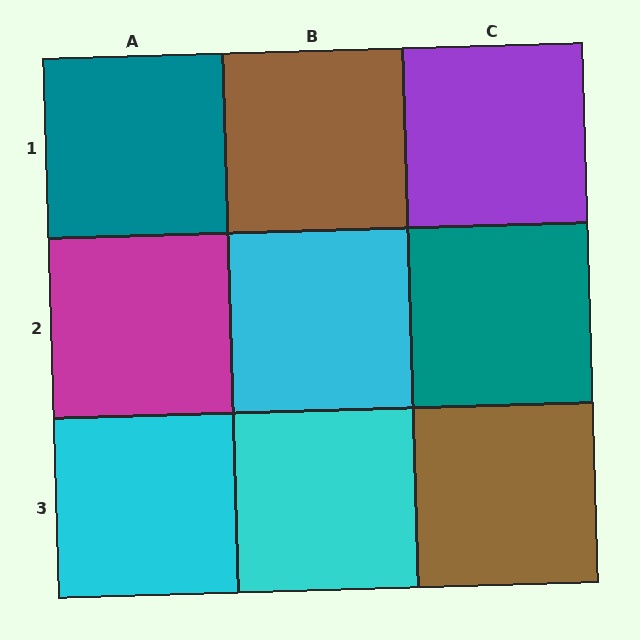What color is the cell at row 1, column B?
Brown.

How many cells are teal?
2 cells are teal.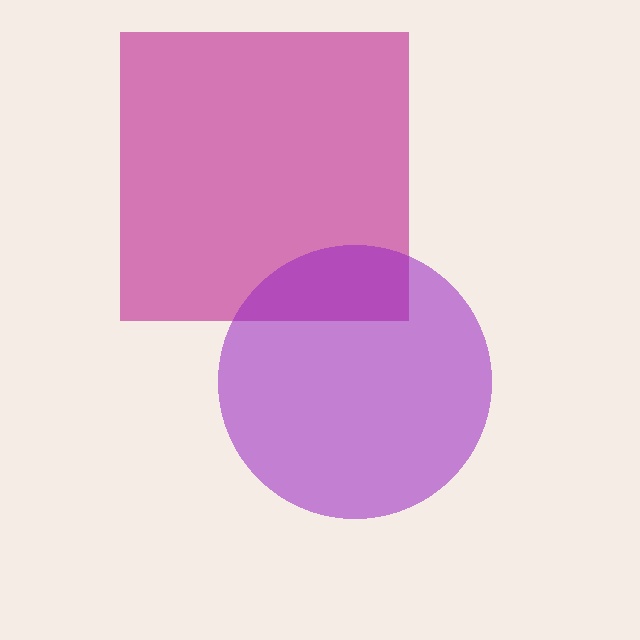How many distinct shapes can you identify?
There are 2 distinct shapes: a magenta square, a purple circle.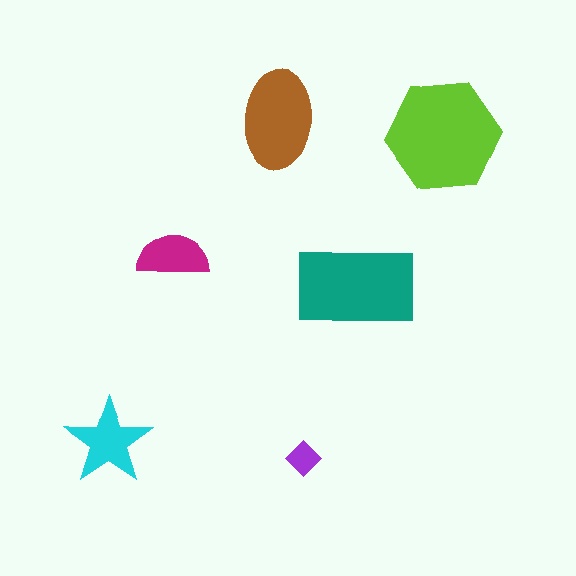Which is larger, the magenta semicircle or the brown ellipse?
The brown ellipse.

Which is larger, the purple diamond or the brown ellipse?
The brown ellipse.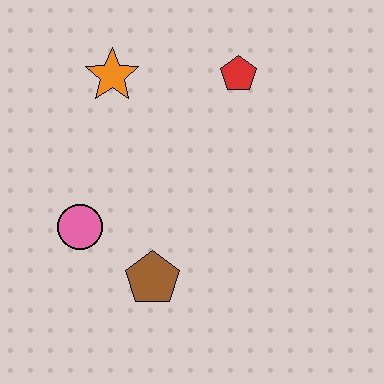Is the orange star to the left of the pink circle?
No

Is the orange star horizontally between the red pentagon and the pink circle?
Yes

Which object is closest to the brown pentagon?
The pink circle is closest to the brown pentagon.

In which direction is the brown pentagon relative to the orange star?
The brown pentagon is below the orange star.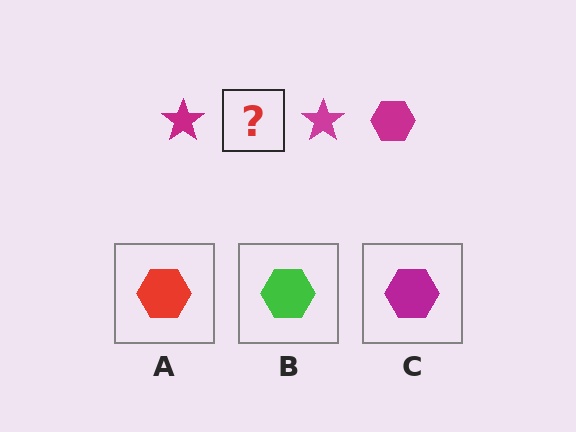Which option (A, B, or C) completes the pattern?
C.